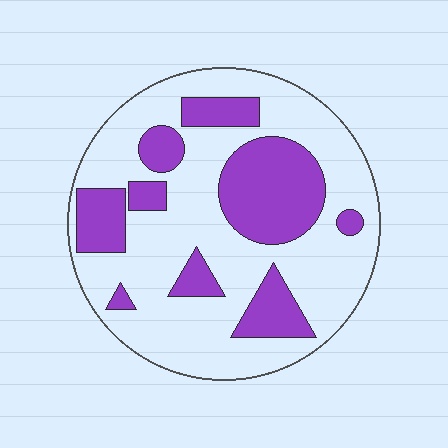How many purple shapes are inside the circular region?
9.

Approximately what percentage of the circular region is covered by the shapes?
Approximately 30%.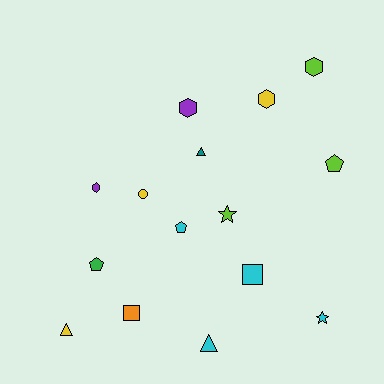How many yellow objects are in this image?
There are 3 yellow objects.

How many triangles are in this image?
There are 3 triangles.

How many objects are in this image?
There are 15 objects.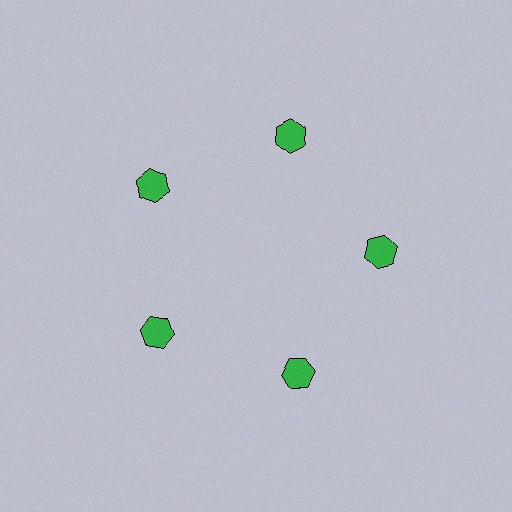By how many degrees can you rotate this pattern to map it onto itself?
The pattern maps onto itself every 72 degrees of rotation.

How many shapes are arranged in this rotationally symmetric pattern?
There are 5 shapes, arranged in 5 groups of 1.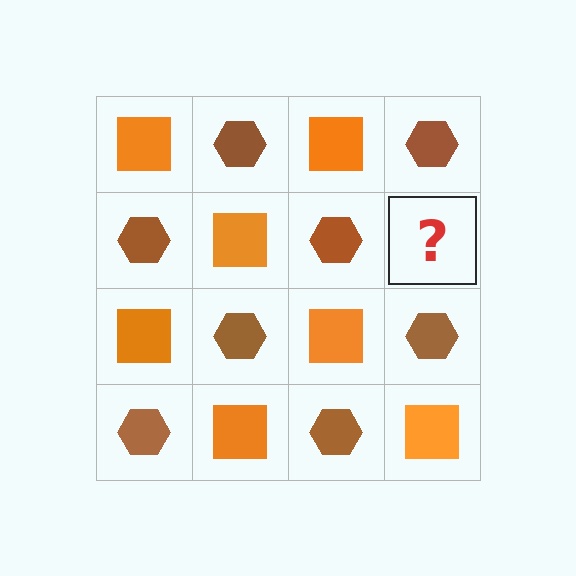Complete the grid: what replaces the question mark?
The question mark should be replaced with an orange square.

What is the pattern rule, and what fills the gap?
The rule is that it alternates orange square and brown hexagon in a checkerboard pattern. The gap should be filled with an orange square.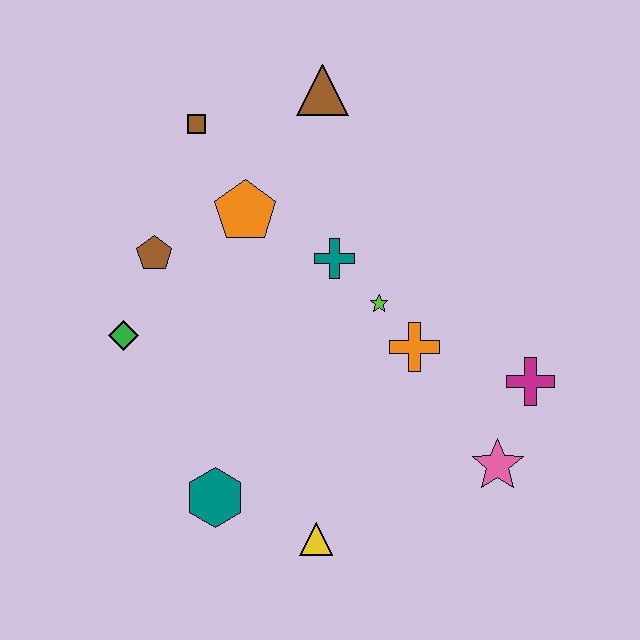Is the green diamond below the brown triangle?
Yes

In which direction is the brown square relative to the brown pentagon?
The brown square is above the brown pentagon.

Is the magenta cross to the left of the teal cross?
No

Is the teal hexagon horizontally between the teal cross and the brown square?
Yes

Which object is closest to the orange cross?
The lime star is closest to the orange cross.